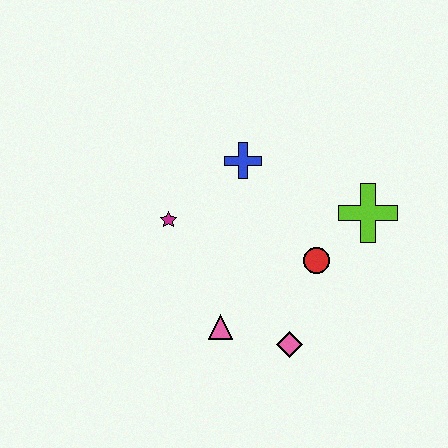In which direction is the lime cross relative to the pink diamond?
The lime cross is above the pink diamond.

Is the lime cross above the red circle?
Yes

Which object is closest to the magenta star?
The blue cross is closest to the magenta star.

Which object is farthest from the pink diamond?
The blue cross is farthest from the pink diamond.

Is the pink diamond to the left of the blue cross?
No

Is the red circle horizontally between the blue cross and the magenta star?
No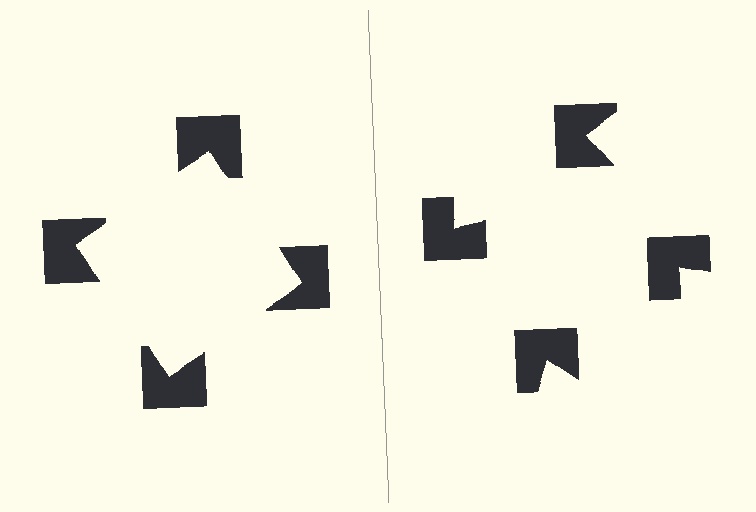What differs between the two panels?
The notched squares are positioned identically on both sides; only the wedge orientations differ. On the left they align to a square; on the right they are misaligned.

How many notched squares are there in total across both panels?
8 — 4 on each side.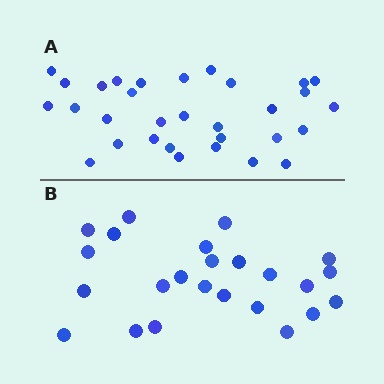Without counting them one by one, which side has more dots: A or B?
Region A (the top region) has more dots.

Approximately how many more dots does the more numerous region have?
Region A has roughly 8 or so more dots than region B.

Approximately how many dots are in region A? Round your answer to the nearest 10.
About 30 dots. (The exact count is 31, which rounds to 30.)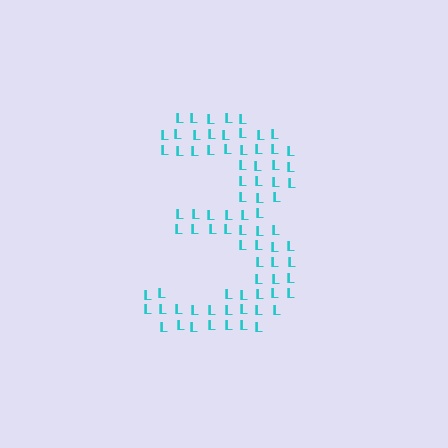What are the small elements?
The small elements are letter L's.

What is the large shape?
The large shape is the digit 3.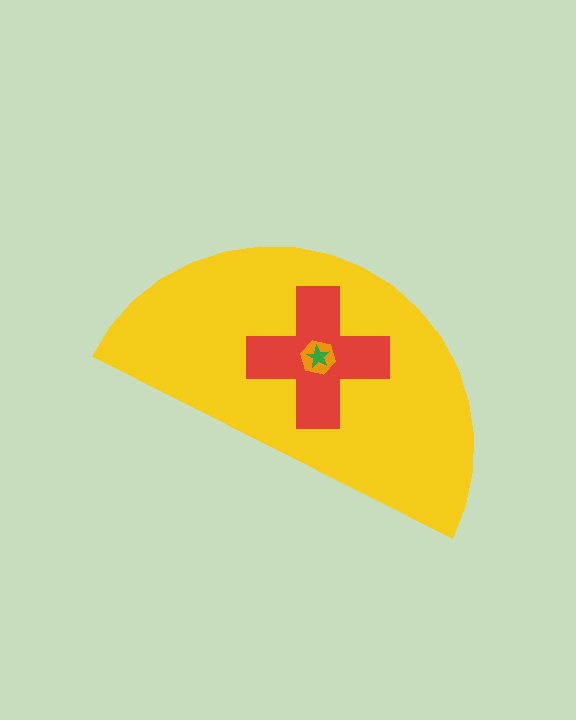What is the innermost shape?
The green star.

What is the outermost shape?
The yellow semicircle.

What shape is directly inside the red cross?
The orange hexagon.